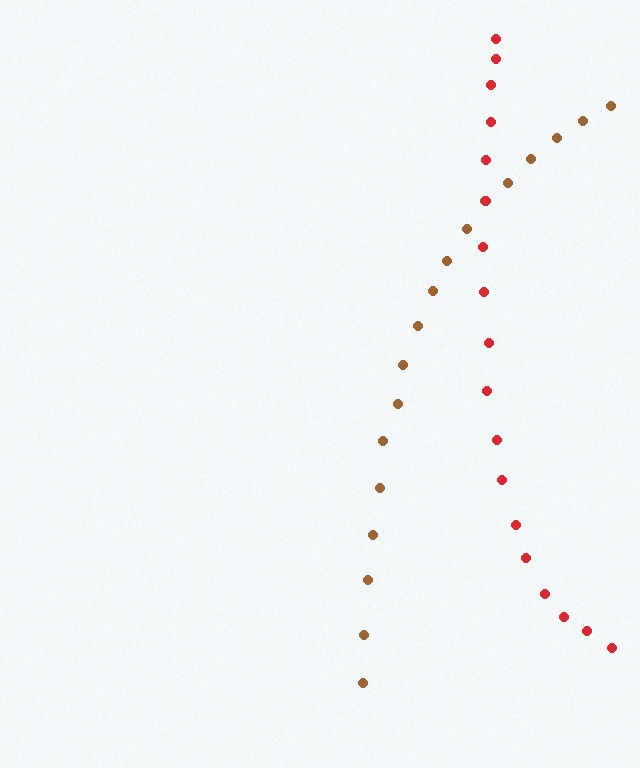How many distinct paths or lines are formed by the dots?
There are 2 distinct paths.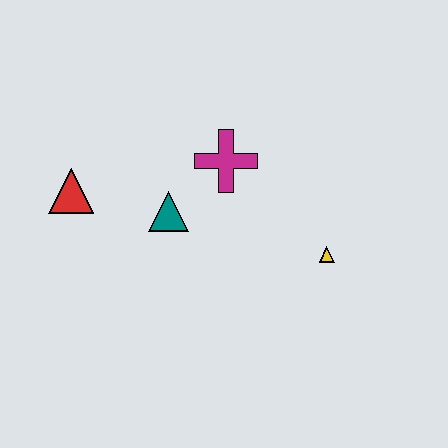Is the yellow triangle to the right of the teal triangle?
Yes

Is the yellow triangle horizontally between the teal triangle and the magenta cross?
No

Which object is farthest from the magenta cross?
The red triangle is farthest from the magenta cross.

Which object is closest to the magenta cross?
The teal triangle is closest to the magenta cross.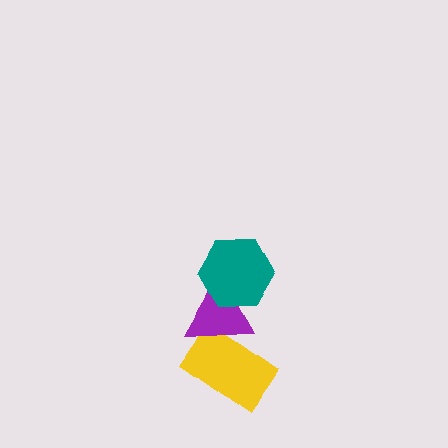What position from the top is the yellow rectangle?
The yellow rectangle is 3rd from the top.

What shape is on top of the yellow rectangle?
The purple triangle is on top of the yellow rectangle.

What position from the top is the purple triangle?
The purple triangle is 2nd from the top.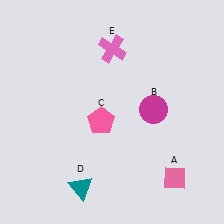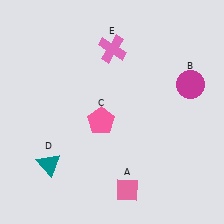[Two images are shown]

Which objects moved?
The objects that moved are: the pink diamond (A), the magenta circle (B), the teal triangle (D).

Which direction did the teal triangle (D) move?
The teal triangle (D) moved left.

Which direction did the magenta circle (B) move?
The magenta circle (B) moved right.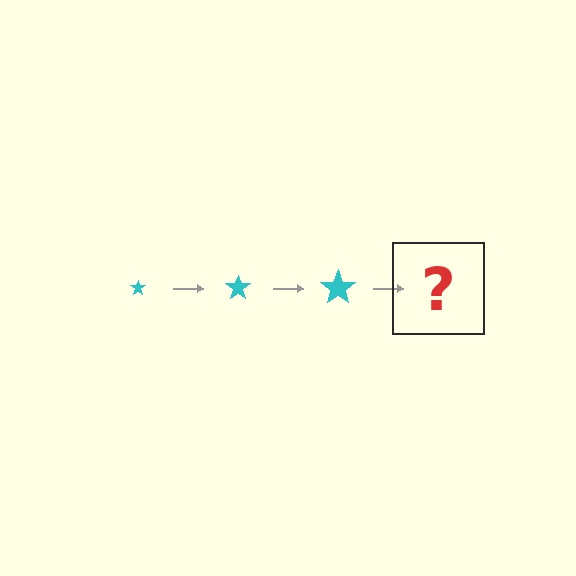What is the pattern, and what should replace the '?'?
The pattern is that the star gets progressively larger each step. The '?' should be a cyan star, larger than the previous one.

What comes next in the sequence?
The next element should be a cyan star, larger than the previous one.